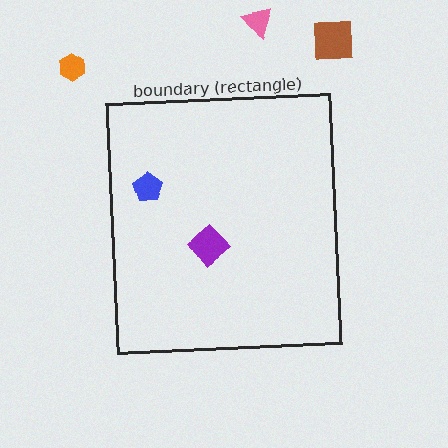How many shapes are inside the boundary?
2 inside, 3 outside.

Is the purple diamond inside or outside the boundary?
Inside.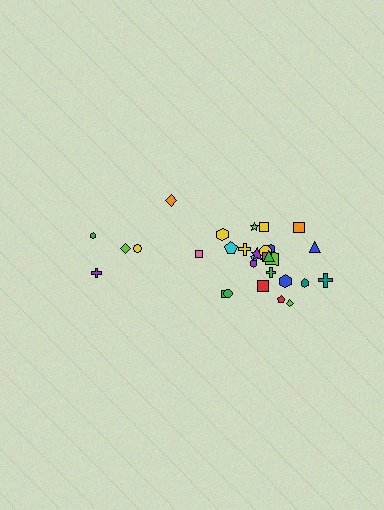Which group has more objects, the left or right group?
The right group.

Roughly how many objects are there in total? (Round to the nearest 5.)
Roughly 30 objects in total.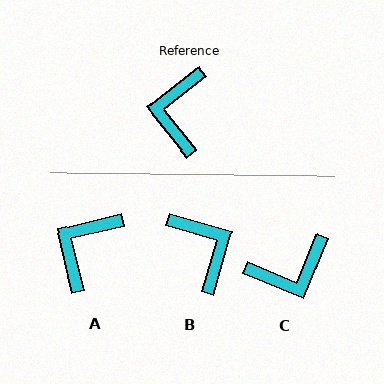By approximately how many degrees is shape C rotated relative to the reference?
Approximately 119 degrees counter-clockwise.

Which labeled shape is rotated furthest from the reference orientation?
B, about 144 degrees away.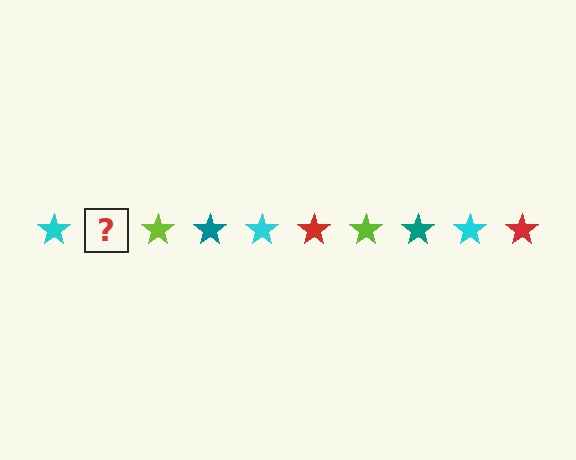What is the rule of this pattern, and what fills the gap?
The rule is that the pattern cycles through cyan, red, lime, teal stars. The gap should be filled with a red star.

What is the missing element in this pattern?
The missing element is a red star.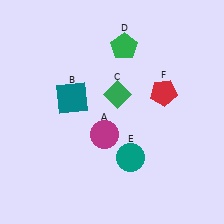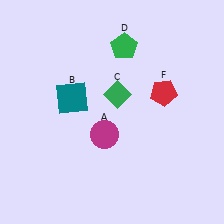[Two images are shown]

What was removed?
The teal circle (E) was removed in Image 2.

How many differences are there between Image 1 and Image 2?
There is 1 difference between the two images.